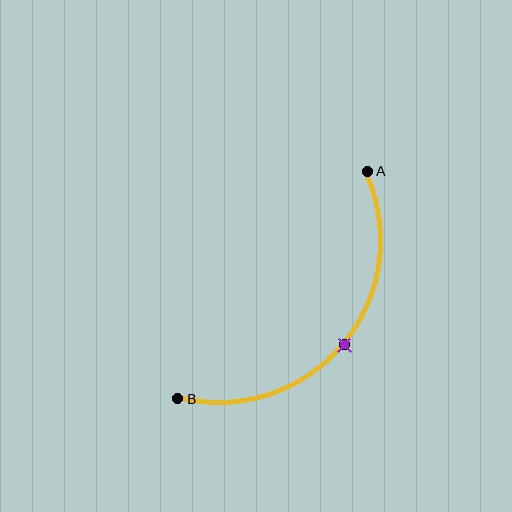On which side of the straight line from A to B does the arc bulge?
The arc bulges below and to the right of the straight line connecting A and B.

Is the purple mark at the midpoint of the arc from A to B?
Yes. The purple mark lies on the arc at equal arc-length from both A and B — it is the arc midpoint.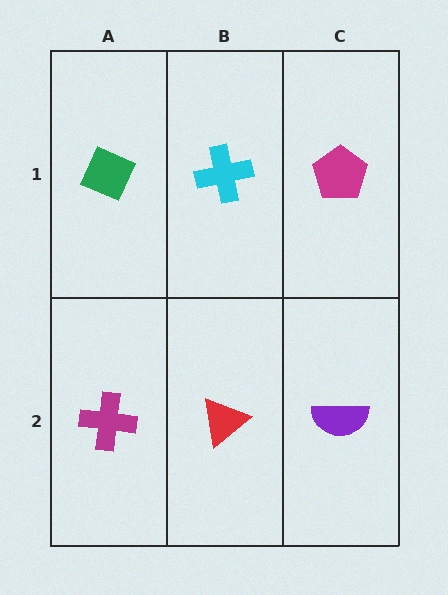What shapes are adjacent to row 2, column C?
A magenta pentagon (row 1, column C), a red triangle (row 2, column B).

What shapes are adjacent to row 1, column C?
A purple semicircle (row 2, column C), a cyan cross (row 1, column B).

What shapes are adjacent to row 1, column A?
A magenta cross (row 2, column A), a cyan cross (row 1, column B).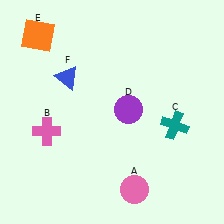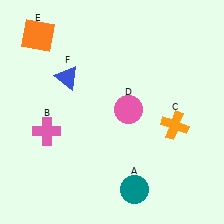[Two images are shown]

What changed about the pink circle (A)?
In Image 1, A is pink. In Image 2, it changed to teal.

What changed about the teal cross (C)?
In Image 1, C is teal. In Image 2, it changed to orange.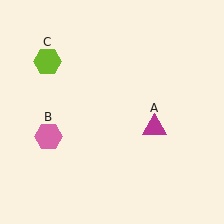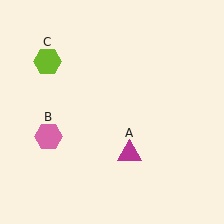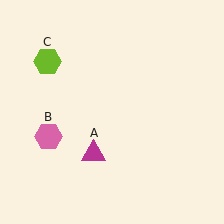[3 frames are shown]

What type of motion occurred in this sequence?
The magenta triangle (object A) rotated clockwise around the center of the scene.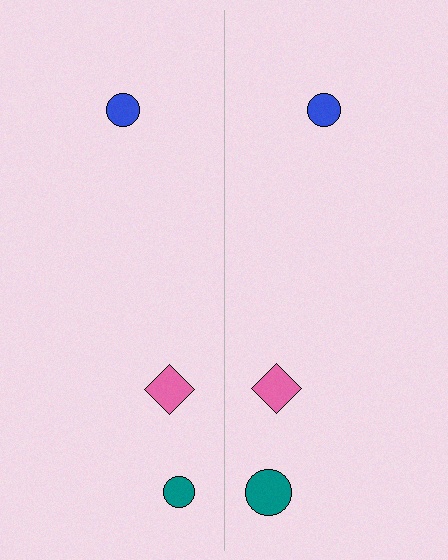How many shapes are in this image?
There are 6 shapes in this image.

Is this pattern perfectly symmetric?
No, the pattern is not perfectly symmetric. The teal circle on the right side has a different size than its mirror counterpart.